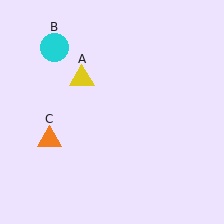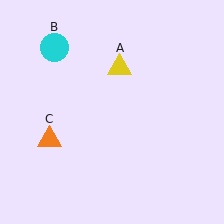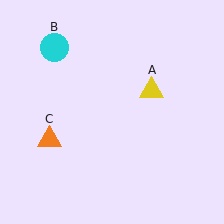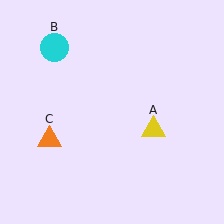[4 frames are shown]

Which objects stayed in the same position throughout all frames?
Cyan circle (object B) and orange triangle (object C) remained stationary.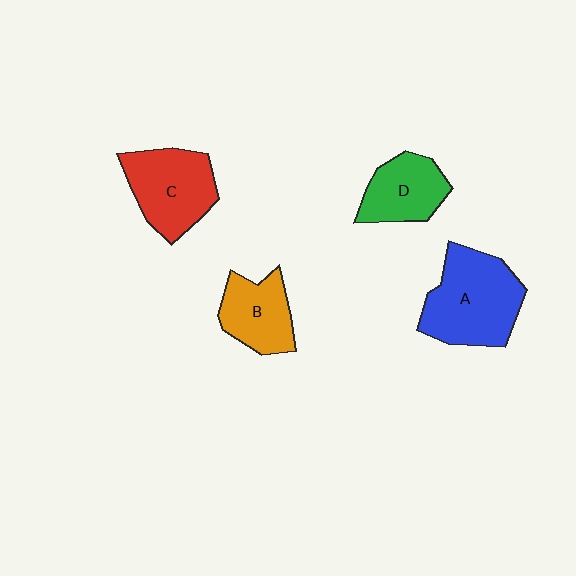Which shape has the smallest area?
Shape B (orange).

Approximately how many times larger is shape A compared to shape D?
Approximately 1.6 times.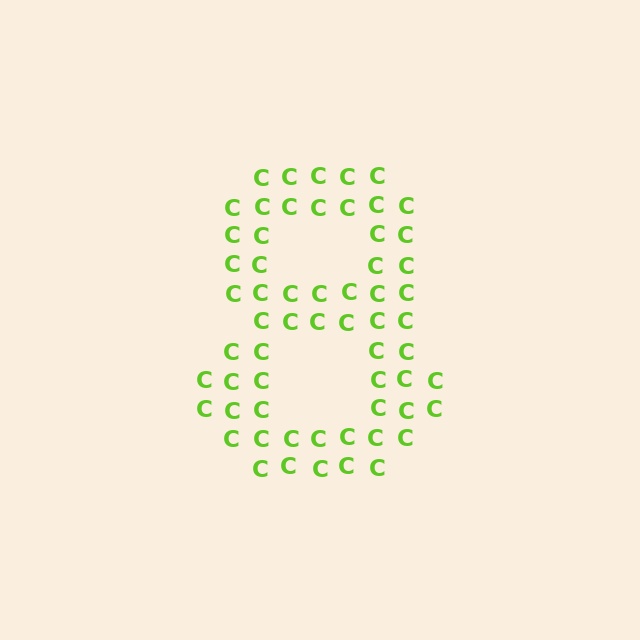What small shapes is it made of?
It is made of small letter C's.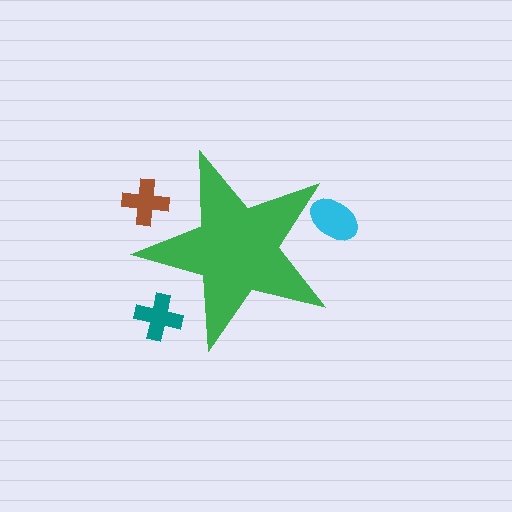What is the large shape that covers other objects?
A green star.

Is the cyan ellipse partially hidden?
Yes, the cyan ellipse is partially hidden behind the green star.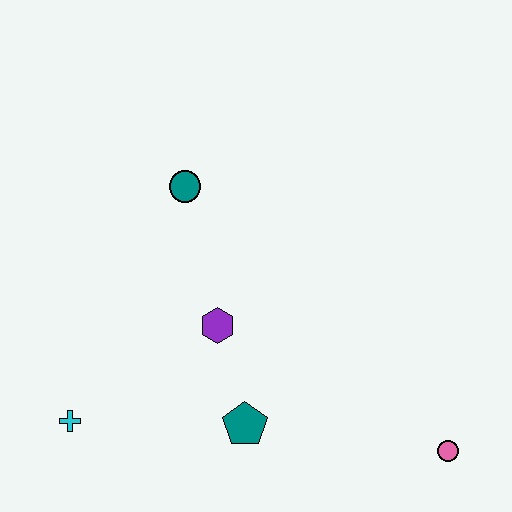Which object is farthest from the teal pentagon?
The teal circle is farthest from the teal pentagon.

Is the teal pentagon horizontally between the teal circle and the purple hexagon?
No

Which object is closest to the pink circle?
The teal pentagon is closest to the pink circle.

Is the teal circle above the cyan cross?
Yes